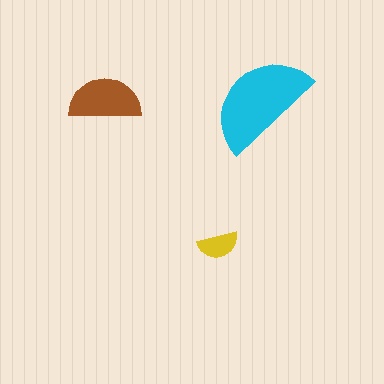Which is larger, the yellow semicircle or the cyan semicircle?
The cyan one.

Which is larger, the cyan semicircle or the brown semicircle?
The cyan one.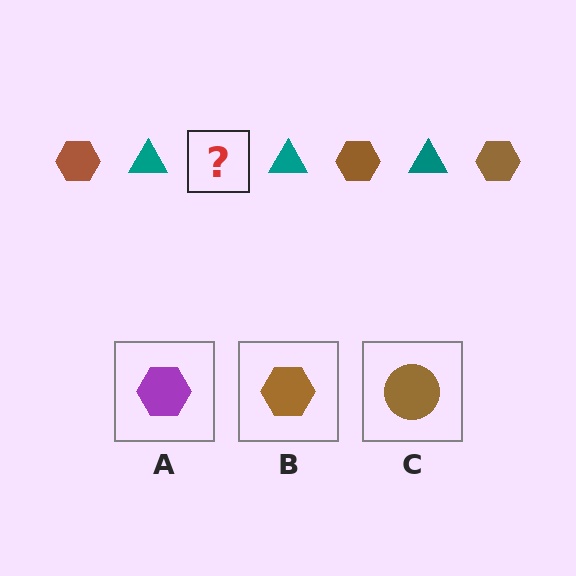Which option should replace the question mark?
Option B.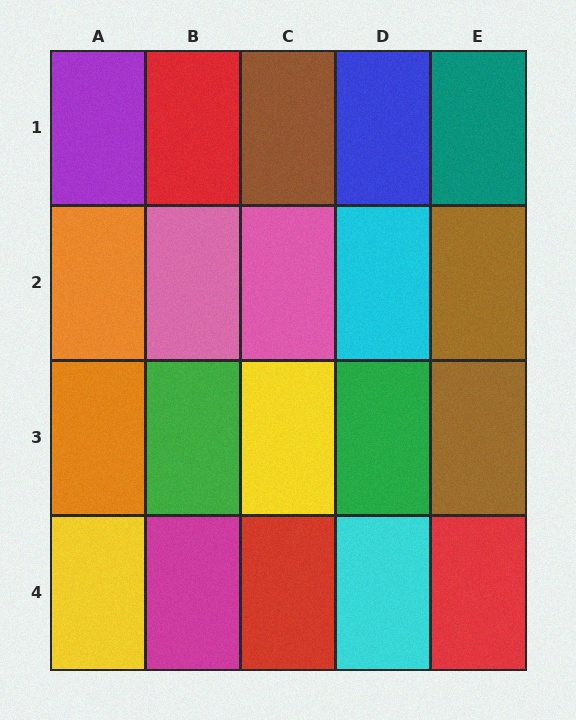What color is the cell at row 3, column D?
Green.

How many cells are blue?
1 cell is blue.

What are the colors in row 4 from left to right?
Yellow, magenta, red, cyan, red.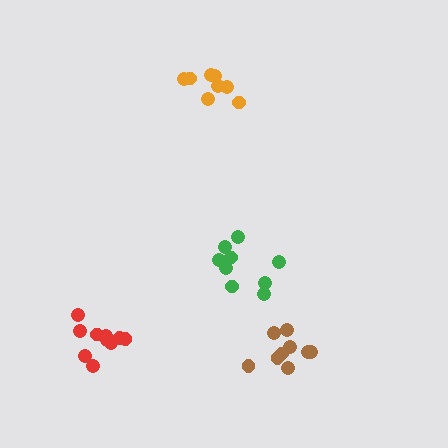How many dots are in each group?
Group 1: 8 dots, Group 2: 10 dots, Group 3: 9 dots, Group 4: 9 dots (36 total).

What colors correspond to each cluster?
The clusters are colored: orange, red, brown, green.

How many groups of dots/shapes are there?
There are 4 groups.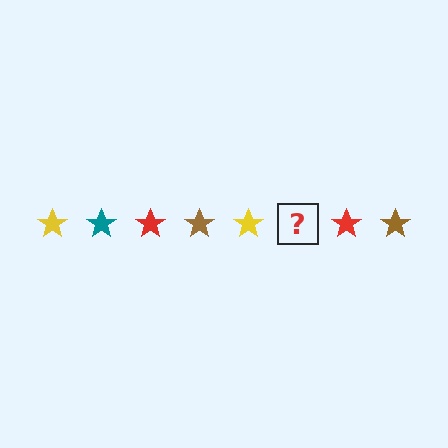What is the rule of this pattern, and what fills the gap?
The rule is that the pattern cycles through yellow, teal, red, brown stars. The gap should be filled with a teal star.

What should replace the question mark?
The question mark should be replaced with a teal star.